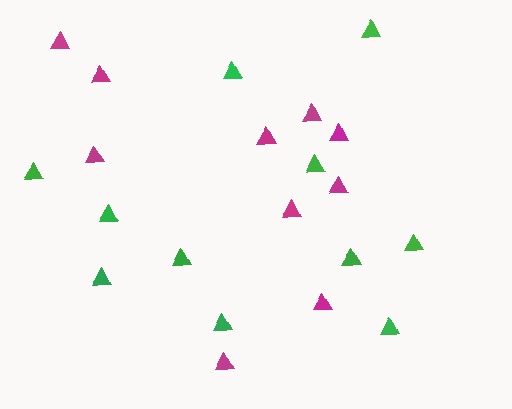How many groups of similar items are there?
There are 2 groups: one group of magenta triangles (10) and one group of green triangles (11).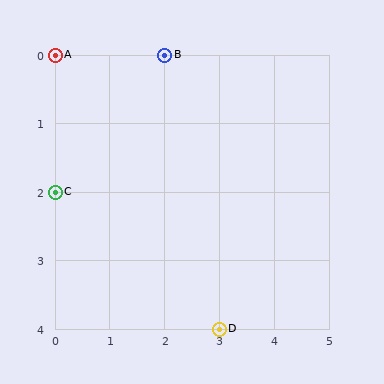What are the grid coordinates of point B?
Point B is at grid coordinates (2, 0).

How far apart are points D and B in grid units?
Points D and B are 1 column and 4 rows apart (about 4.1 grid units diagonally).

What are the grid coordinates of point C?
Point C is at grid coordinates (0, 2).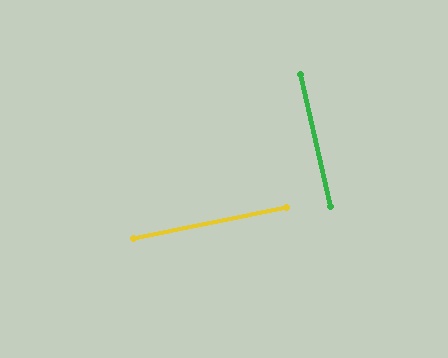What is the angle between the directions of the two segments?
Approximately 89 degrees.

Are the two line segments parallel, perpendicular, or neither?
Perpendicular — they meet at approximately 89°.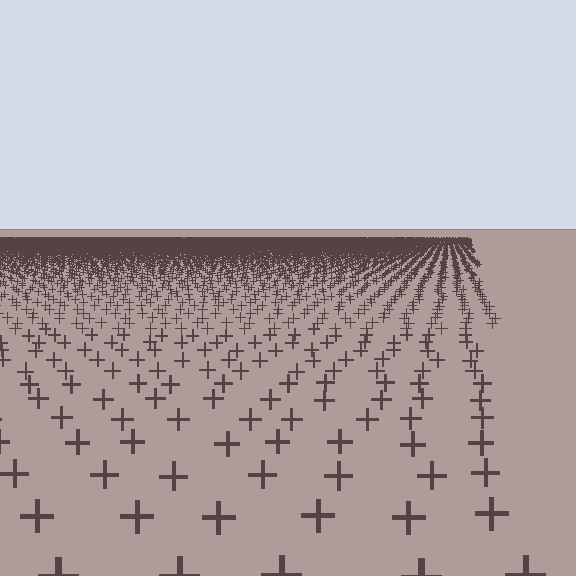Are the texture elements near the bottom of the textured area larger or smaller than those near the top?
Larger. Near the bottom, elements are closer to the viewer and appear at a bigger on-screen size.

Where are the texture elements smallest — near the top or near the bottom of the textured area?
Near the top.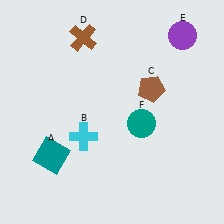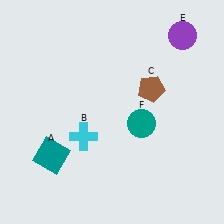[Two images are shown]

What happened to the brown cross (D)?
The brown cross (D) was removed in Image 2. It was in the top-left area of Image 1.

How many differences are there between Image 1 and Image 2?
There is 1 difference between the two images.